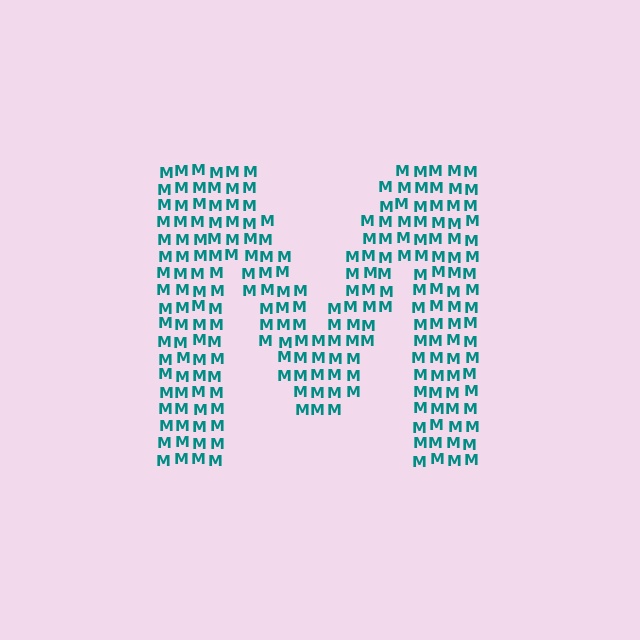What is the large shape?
The large shape is the letter M.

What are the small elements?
The small elements are letter M's.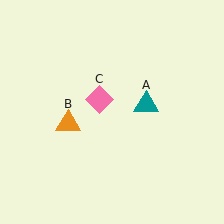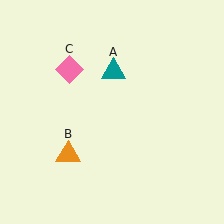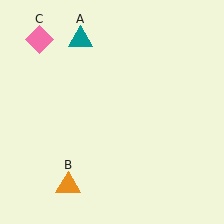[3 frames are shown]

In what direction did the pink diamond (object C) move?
The pink diamond (object C) moved up and to the left.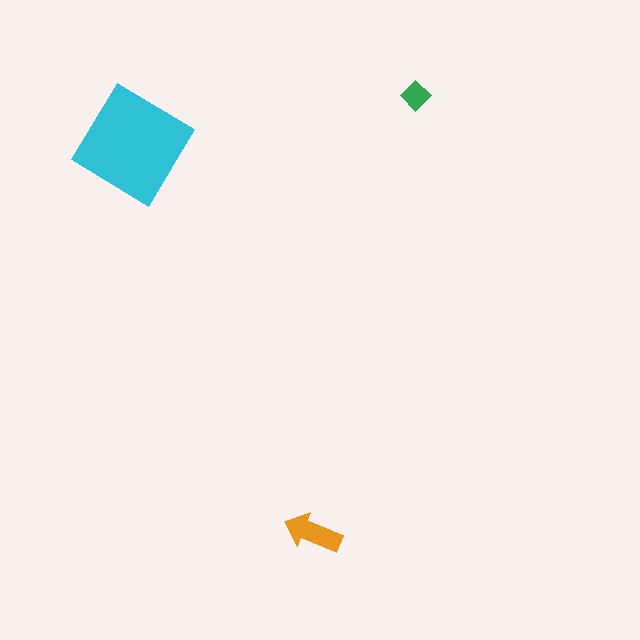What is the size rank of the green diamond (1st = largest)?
3rd.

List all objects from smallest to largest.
The green diamond, the orange arrow, the cyan diamond.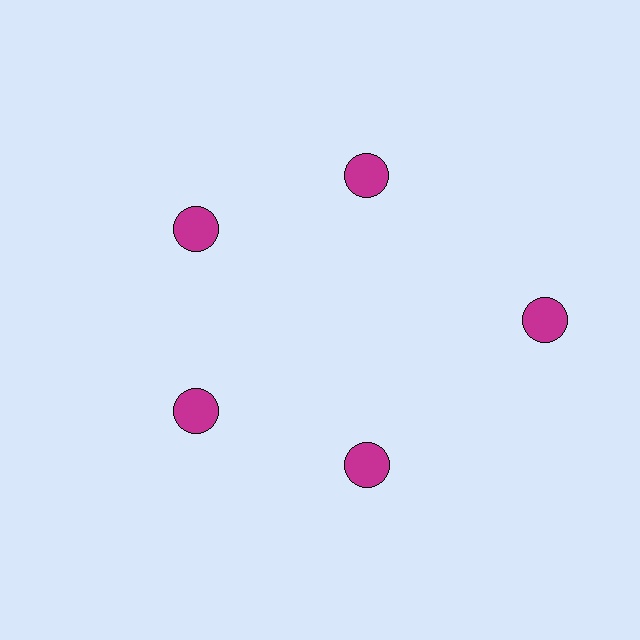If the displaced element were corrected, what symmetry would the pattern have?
It would have 5-fold rotational symmetry — the pattern would map onto itself every 72 degrees.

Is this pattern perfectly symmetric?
No. The 5 magenta circles are arranged in a ring, but one element near the 3 o'clock position is pushed outward from the center, breaking the 5-fold rotational symmetry.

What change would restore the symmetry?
The symmetry would be restored by moving it inward, back onto the ring so that all 5 circles sit at equal angles and equal distance from the center.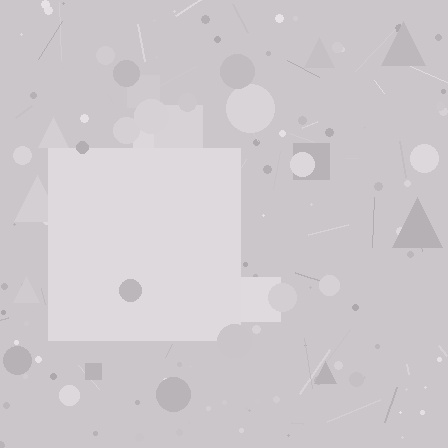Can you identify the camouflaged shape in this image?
The camouflaged shape is a square.